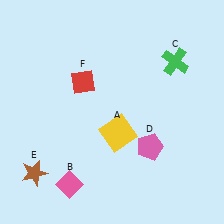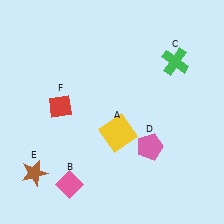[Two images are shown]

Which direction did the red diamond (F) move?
The red diamond (F) moved down.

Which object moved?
The red diamond (F) moved down.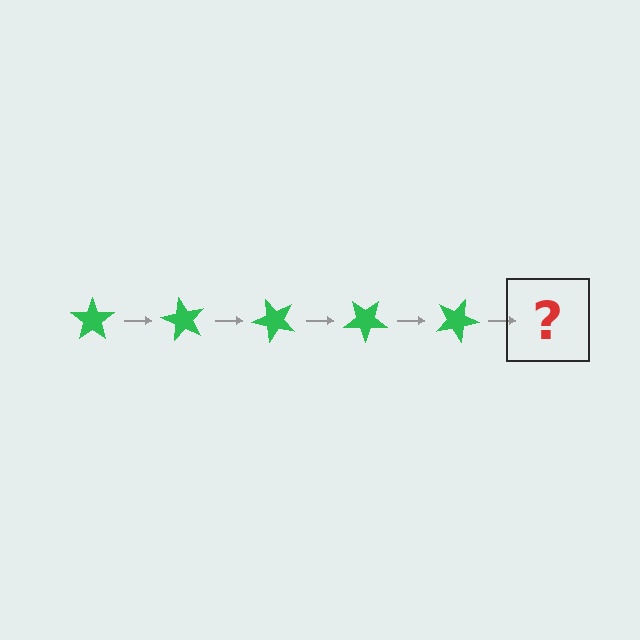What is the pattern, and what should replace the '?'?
The pattern is that the star rotates 60 degrees each step. The '?' should be a green star rotated 300 degrees.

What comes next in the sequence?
The next element should be a green star rotated 300 degrees.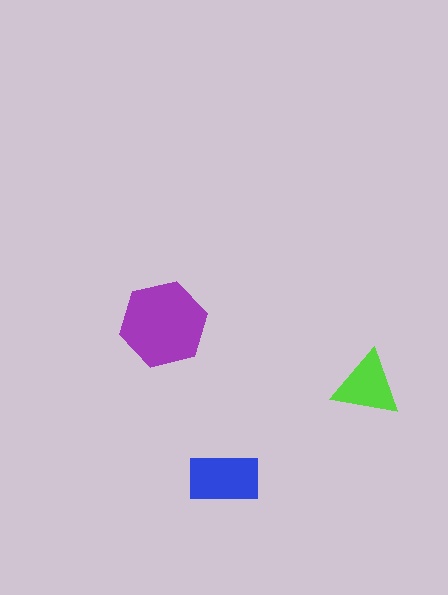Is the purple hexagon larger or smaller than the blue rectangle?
Larger.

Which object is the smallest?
The lime triangle.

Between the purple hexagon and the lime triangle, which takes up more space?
The purple hexagon.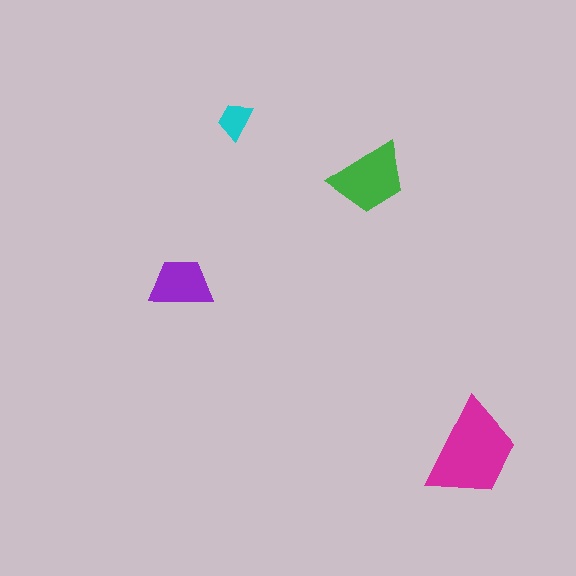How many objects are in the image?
There are 4 objects in the image.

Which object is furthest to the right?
The magenta trapezoid is rightmost.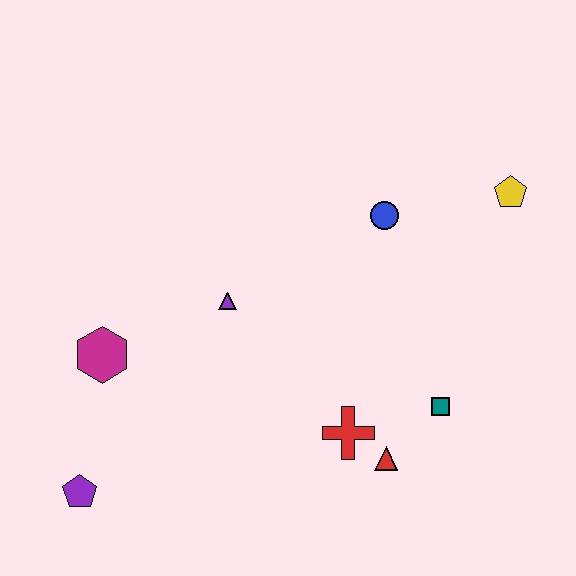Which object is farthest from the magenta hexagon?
The yellow pentagon is farthest from the magenta hexagon.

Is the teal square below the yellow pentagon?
Yes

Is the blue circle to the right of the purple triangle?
Yes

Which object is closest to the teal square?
The red triangle is closest to the teal square.